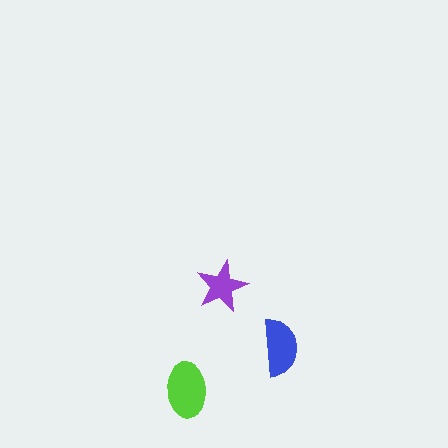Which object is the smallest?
The purple star.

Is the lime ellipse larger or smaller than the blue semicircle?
Larger.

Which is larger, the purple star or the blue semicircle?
The blue semicircle.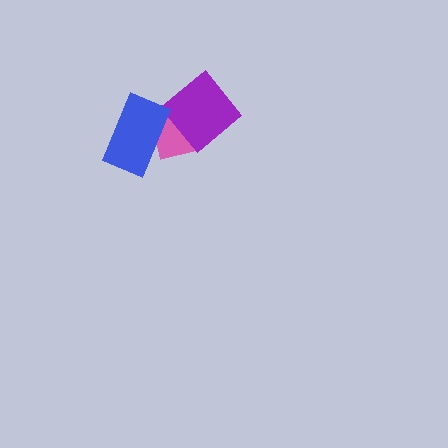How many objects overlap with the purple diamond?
2 objects overlap with the purple diamond.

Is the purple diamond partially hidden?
Yes, it is partially covered by another shape.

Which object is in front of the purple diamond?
The blue rectangle is in front of the purple diamond.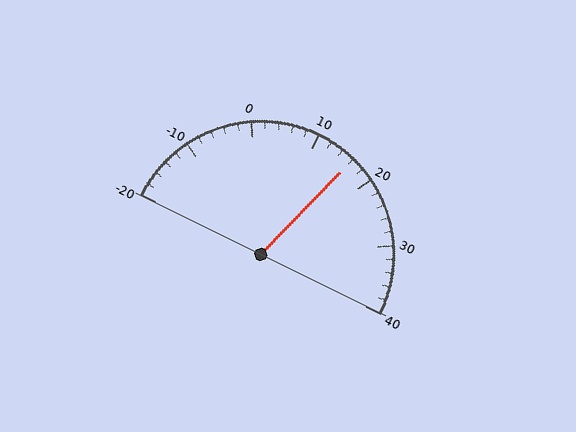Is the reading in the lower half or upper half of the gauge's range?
The reading is in the upper half of the range (-20 to 40).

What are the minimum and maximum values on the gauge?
The gauge ranges from -20 to 40.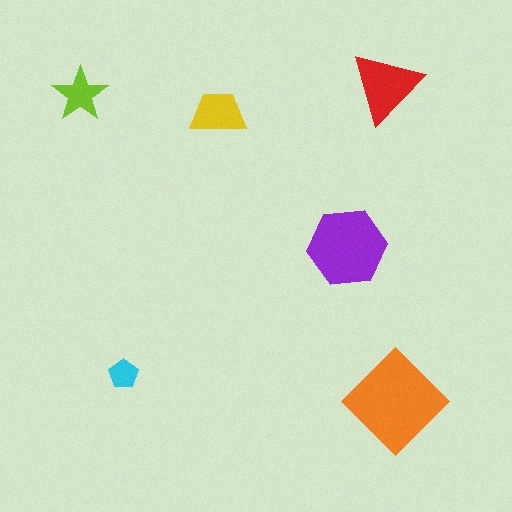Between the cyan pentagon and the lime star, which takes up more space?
The lime star.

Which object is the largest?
The orange diamond.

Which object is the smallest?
The cyan pentagon.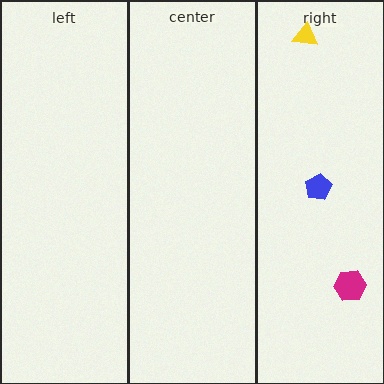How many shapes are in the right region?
3.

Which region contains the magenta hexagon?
The right region.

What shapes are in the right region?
The yellow triangle, the blue pentagon, the magenta hexagon.